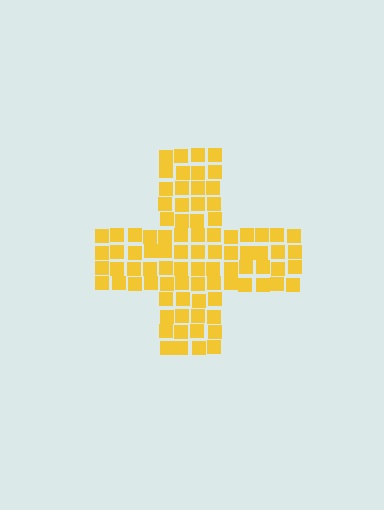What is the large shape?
The large shape is a cross.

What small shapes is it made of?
It is made of small squares.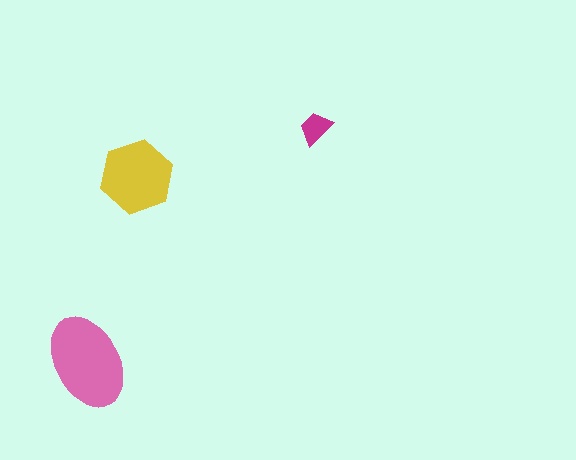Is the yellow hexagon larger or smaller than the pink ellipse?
Smaller.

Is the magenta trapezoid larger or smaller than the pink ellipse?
Smaller.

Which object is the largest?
The pink ellipse.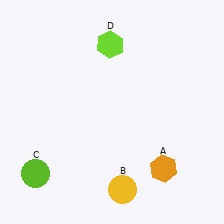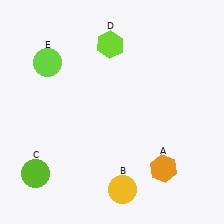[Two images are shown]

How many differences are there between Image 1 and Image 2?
There is 1 difference between the two images.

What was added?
A lime circle (E) was added in Image 2.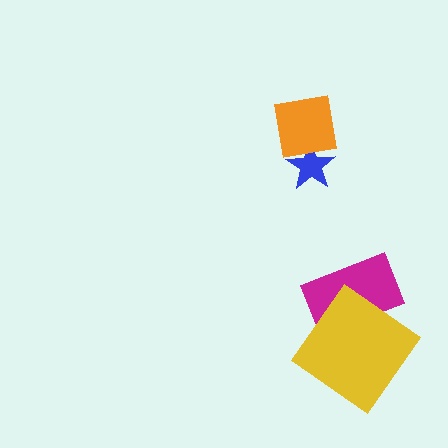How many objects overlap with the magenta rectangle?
1 object overlaps with the magenta rectangle.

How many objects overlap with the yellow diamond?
1 object overlaps with the yellow diamond.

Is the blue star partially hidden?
Yes, it is partially covered by another shape.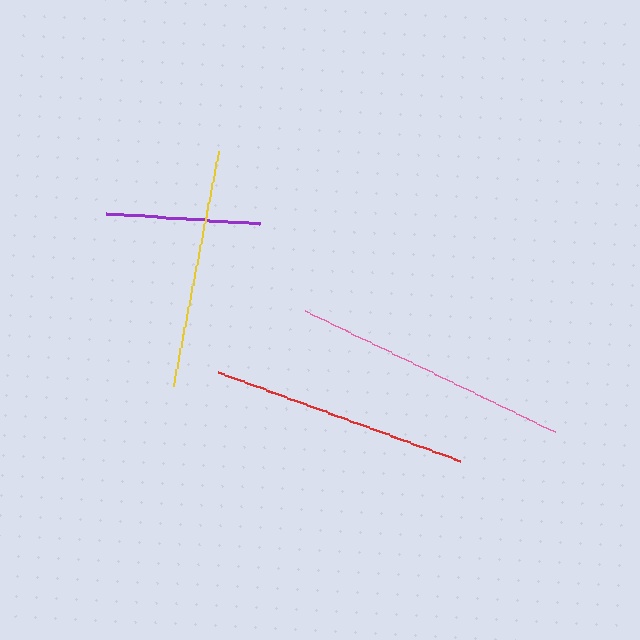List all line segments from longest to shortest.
From longest to shortest: pink, red, yellow, purple.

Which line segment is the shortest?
The purple line is the shortest at approximately 154 pixels.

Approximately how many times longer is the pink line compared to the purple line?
The pink line is approximately 1.8 times the length of the purple line.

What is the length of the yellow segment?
The yellow segment is approximately 240 pixels long.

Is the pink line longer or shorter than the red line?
The pink line is longer than the red line.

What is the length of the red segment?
The red segment is approximately 257 pixels long.